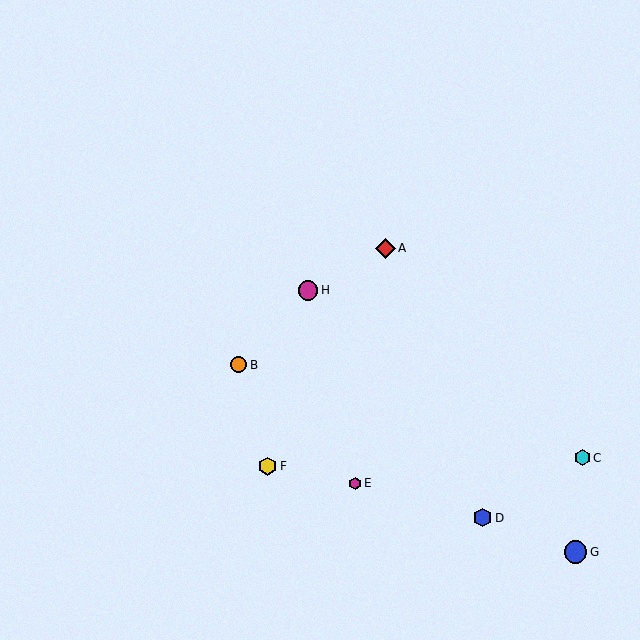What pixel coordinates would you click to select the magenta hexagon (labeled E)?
Click at (355, 483) to select the magenta hexagon E.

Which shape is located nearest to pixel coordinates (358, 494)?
The magenta hexagon (labeled E) at (355, 483) is nearest to that location.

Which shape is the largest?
The blue circle (labeled G) is the largest.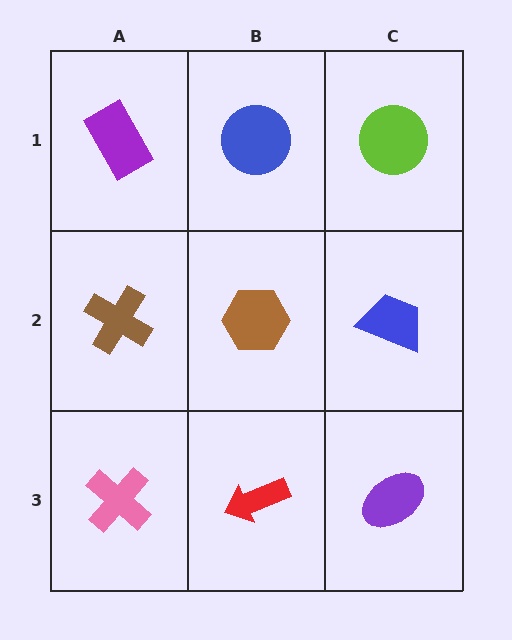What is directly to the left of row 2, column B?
A brown cross.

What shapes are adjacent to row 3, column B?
A brown hexagon (row 2, column B), a pink cross (row 3, column A), a purple ellipse (row 3, column C).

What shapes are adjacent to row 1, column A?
A brown cross (row 2, column A), a blue circle (row 1, column B).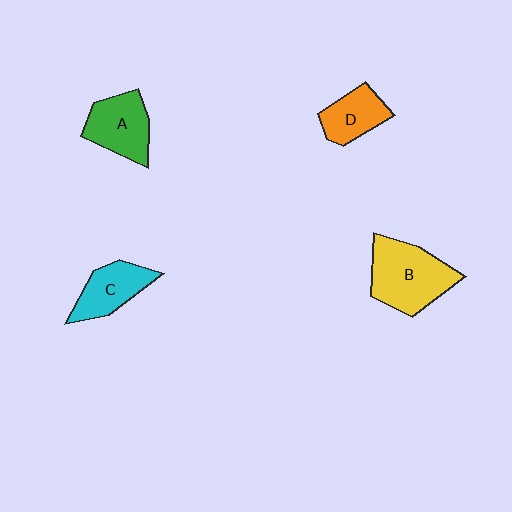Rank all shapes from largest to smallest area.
From largest to smallest: B (yellow), A (green), C (cyan), D (orange).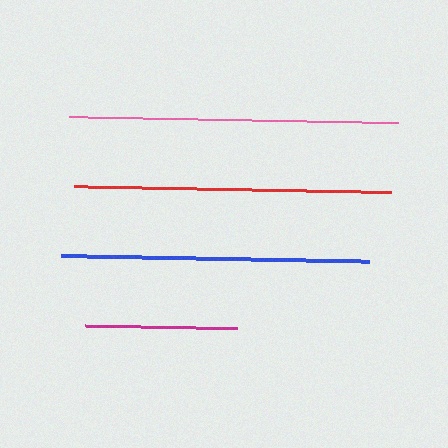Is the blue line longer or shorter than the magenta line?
The blue line is longer than the magenta line.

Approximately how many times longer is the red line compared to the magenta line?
The red line is approximately 2.1 times the length of the magenta line.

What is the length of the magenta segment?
The magenta segment is approximately 152 pixels long.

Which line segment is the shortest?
The magenta line is the shortest at approximately 152 pixels.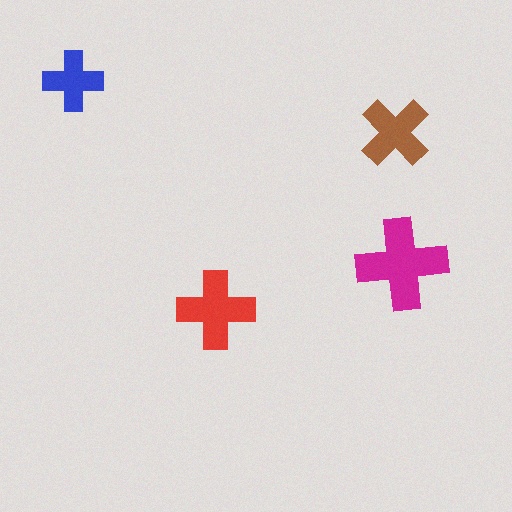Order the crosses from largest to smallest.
the magenta one, the red one, the brown one, the blue one.